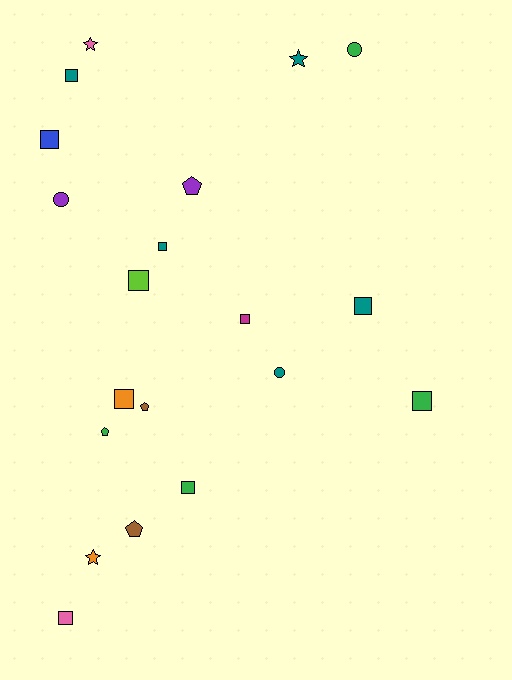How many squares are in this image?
There are 10 squares.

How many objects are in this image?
There are 20 objects.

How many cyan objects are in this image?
There are no cyan objects.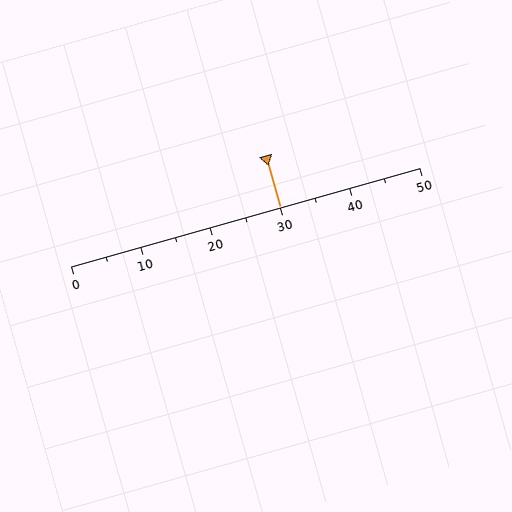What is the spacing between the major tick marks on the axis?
The major ticks are spaced 10 apart.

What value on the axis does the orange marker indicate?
The marker indicates approximately 30.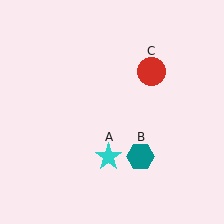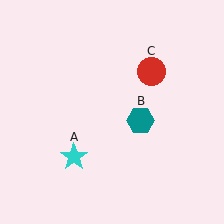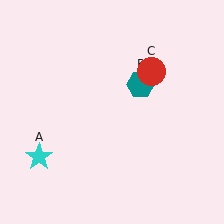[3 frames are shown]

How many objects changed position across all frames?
2 objects changed position: cyan star (object A), teal hexagon (object B).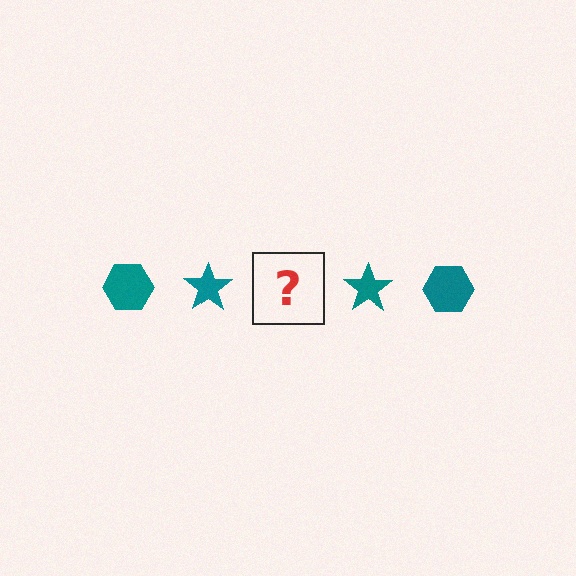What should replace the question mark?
The question mark should be replaced with a teal hexagon.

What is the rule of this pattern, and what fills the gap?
The rule is that the pattern cycles through hexagon, star shapes in teal. The gap should be filled with a teal hexagon.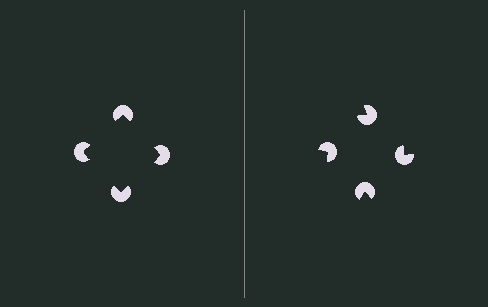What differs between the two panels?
The pac-man discs are positioned identically on both sides; only the wedge orientations differ. On the left they align to a square; on the right they are misaligned.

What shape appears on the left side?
An illusory square.